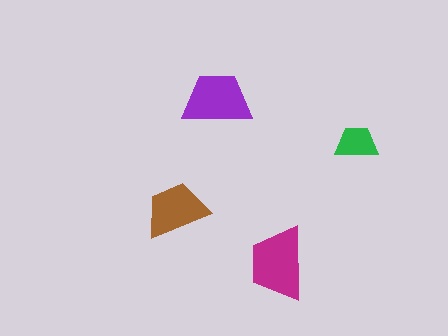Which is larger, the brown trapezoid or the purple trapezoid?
The purple one.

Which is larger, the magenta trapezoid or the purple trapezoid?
The magenta one.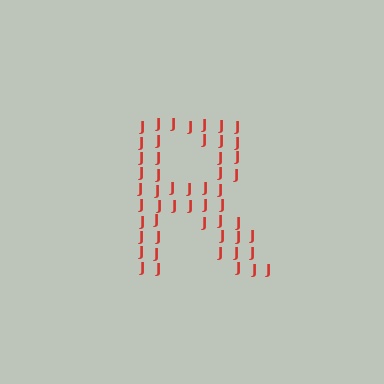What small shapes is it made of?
It is made of small letter J's.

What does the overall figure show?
The overall figure shows the letter R.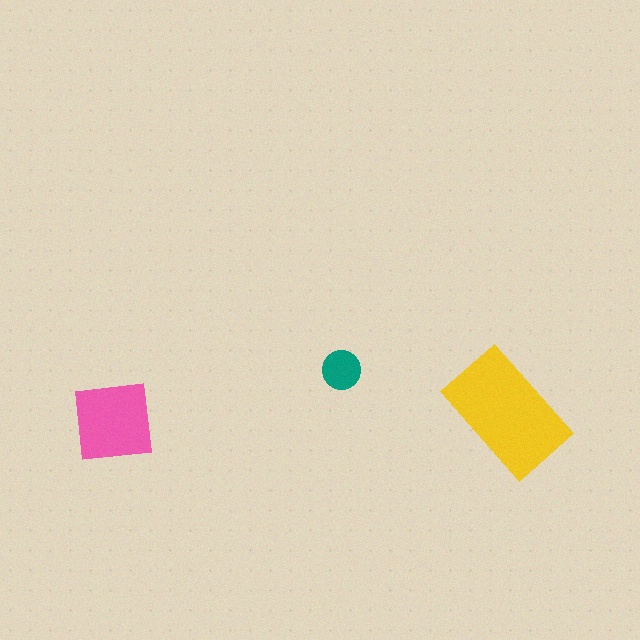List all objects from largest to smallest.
The yellow rectangle, the pink square, the teal circle.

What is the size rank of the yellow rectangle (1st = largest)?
1st.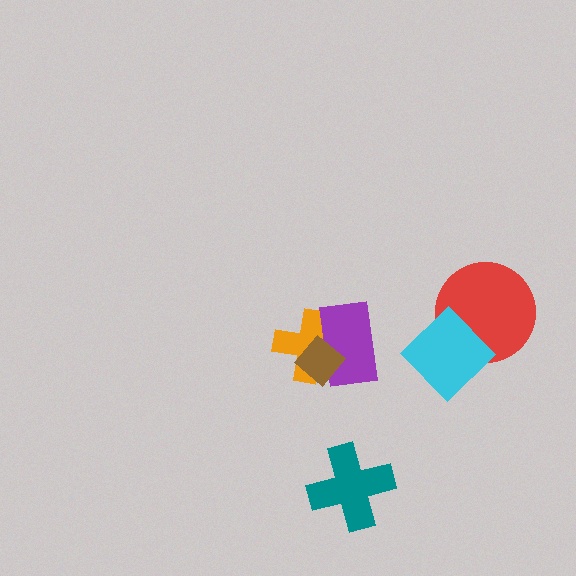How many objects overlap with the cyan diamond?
1 object overlaps with the cyan diamond.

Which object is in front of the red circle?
The cyan diamond is in front of the red circle.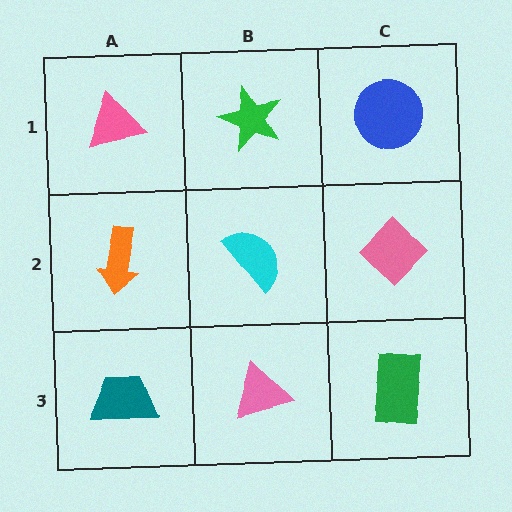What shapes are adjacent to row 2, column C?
A blue circle (row 1, column C), a green rectangle (row 3, column C), a cyan semicircle (row 2, column B).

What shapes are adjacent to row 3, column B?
A cyan semicircle (row 2, column B), a teal trapezoid (row 3, column A), a green rectangle (row 3, column C).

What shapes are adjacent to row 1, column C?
A pink diamond (row 2, column C), a green star (row 1, column B).